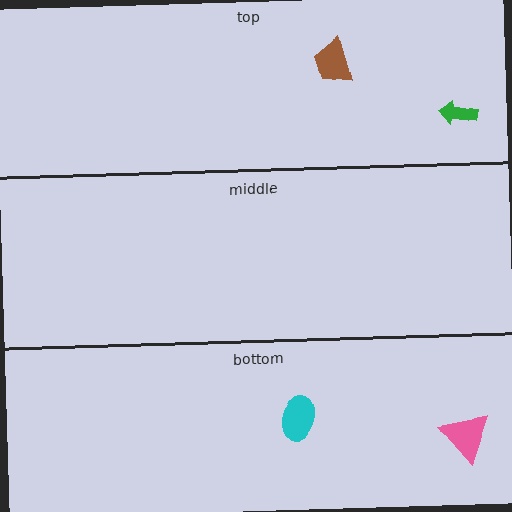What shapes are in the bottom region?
The pink triangle, the cyan ellipse.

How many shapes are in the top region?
2.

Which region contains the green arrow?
The top region.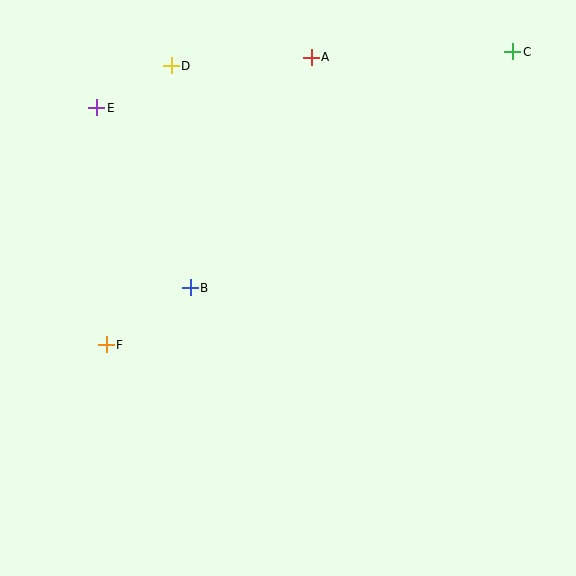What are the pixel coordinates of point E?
Point E is at (97, 108).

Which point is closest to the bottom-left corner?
Point F is closest to the bottom-left corner.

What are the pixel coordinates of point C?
Point C is at (513, 52).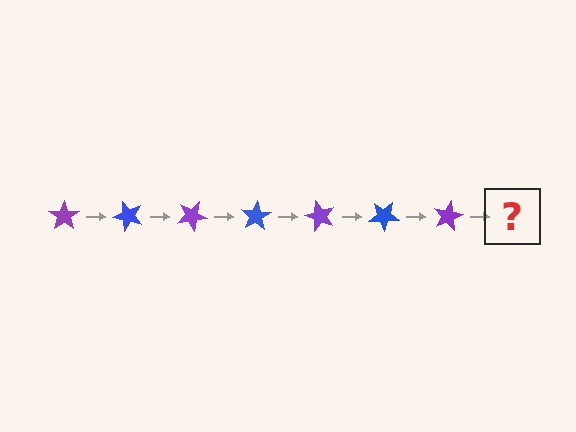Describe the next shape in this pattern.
It should be a blue star, rotated 350 degrees from the start.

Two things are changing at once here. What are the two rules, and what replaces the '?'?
The two rules are that it rotates 50 degrees each step and the color cycles through purple and blue. The '?' should be a blue star, rotated 350 degrees from the start.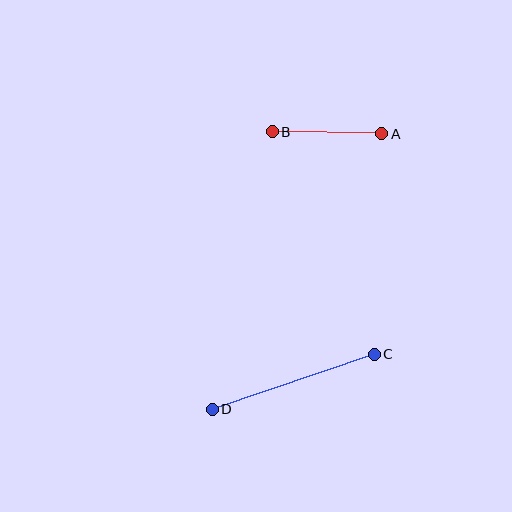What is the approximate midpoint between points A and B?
The midpoint is at approximately (327, 133) pixels.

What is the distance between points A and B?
The distance is approximately 110 pixels.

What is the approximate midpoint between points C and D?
The midpoint is at approximately (293, 382) pixels.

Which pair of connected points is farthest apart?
Points C and D are farthest apart.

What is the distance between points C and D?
The distance is approximately 171 pixels.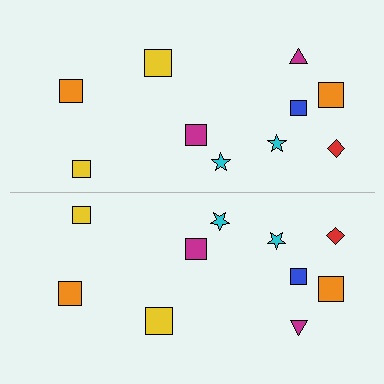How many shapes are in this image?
There are 20 shapes in this image.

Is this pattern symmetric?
Yes, this pattern has bilateral (reflection) symmetry.